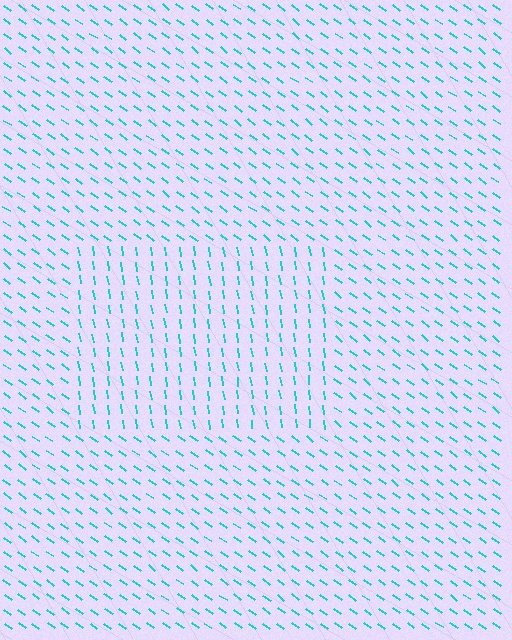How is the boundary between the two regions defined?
The boundary is defined purely by a change in line orientation (approximately 45 degrees difference). All lines are the same color and thickness.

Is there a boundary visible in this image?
Yes, there is a texture boundary formed by a change in line orientation.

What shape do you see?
I see a rectangle.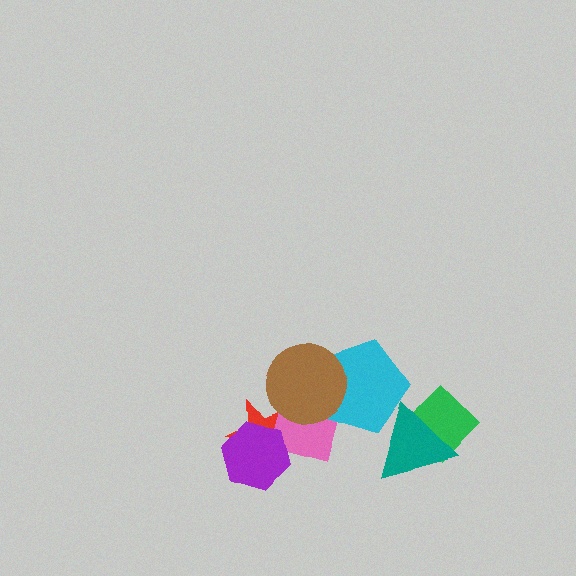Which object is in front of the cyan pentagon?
The brown circle is in front of the cyan pentagon.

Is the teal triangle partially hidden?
Yes, it is partially covered by another shape.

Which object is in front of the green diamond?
The teal triangle is in front of the green diamond.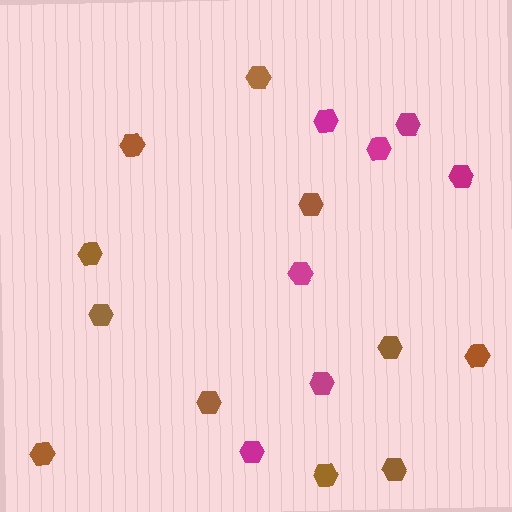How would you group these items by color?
There are 2 groups: one group of magenta hexagons (7) and one group of brown hexagons (11).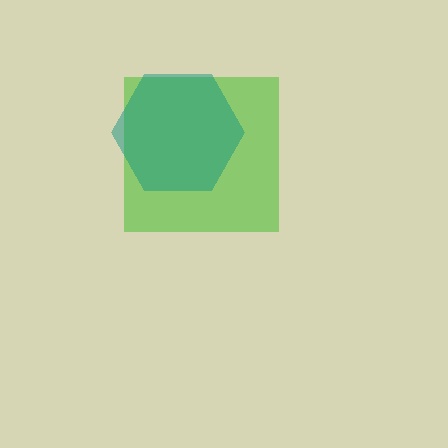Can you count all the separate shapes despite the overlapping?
Yes, there are 2 separate shapes.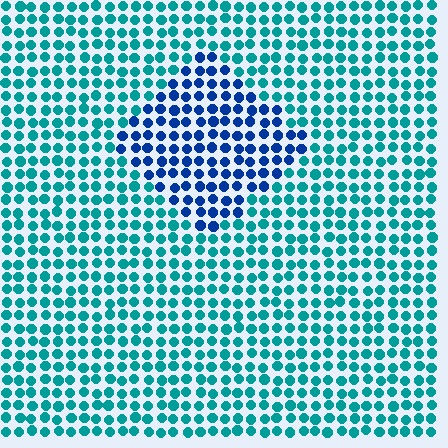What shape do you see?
I see a diamond.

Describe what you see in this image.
The image is filled with small teal elements in a uniform arrangement. A diamond-shaped region is visible where the elements are tinted to a slightly different hue, forming a subtle color boundary.